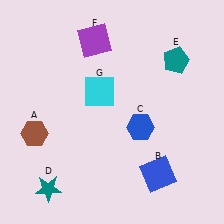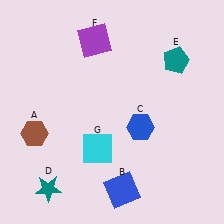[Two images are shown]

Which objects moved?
The objects that moved are: the blue square (B), the cyan square (G).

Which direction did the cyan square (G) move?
The cyan square (G) moved down.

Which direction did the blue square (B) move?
The blue square (B) moved left.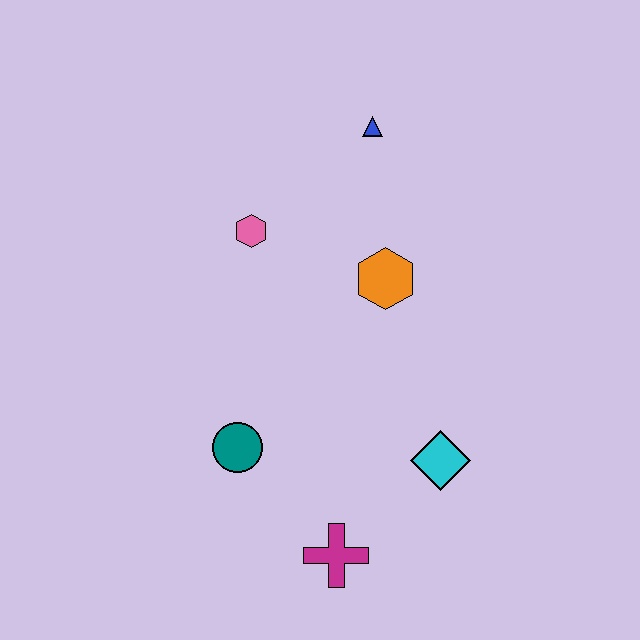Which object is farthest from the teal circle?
The blue triangle is farthest from the teal circle.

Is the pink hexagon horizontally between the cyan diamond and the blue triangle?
No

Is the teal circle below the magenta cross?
No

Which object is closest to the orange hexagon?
The pink hexagon is closest to the orange hexagon.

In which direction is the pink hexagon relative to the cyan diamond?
The pink hexagon is above the cyan diamond.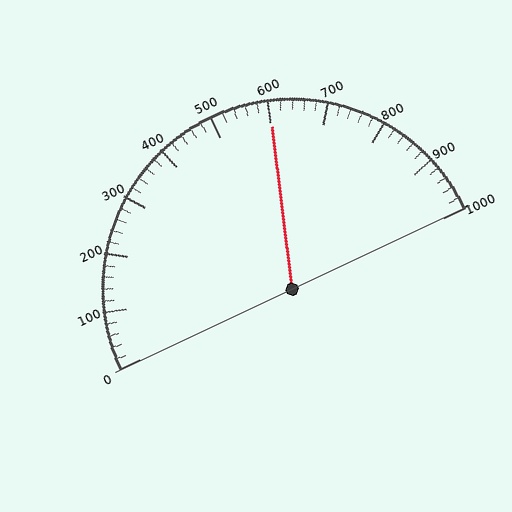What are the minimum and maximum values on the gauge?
The gauge ranges from 0 to 1000.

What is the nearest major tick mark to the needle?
The nearest major tick mark is 600.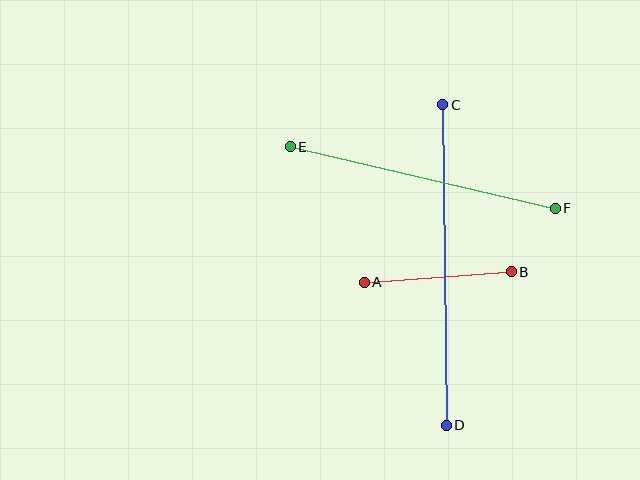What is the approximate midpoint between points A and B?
The midpoint is at approximately (438, 277) pixels.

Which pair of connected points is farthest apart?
Points C and D are farthest apart.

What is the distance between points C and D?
The distance is approximately 320 pixels.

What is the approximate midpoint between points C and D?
The midpoint is at approximately (444, 265) pixels.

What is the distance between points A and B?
The distance is approximately 147 pixels.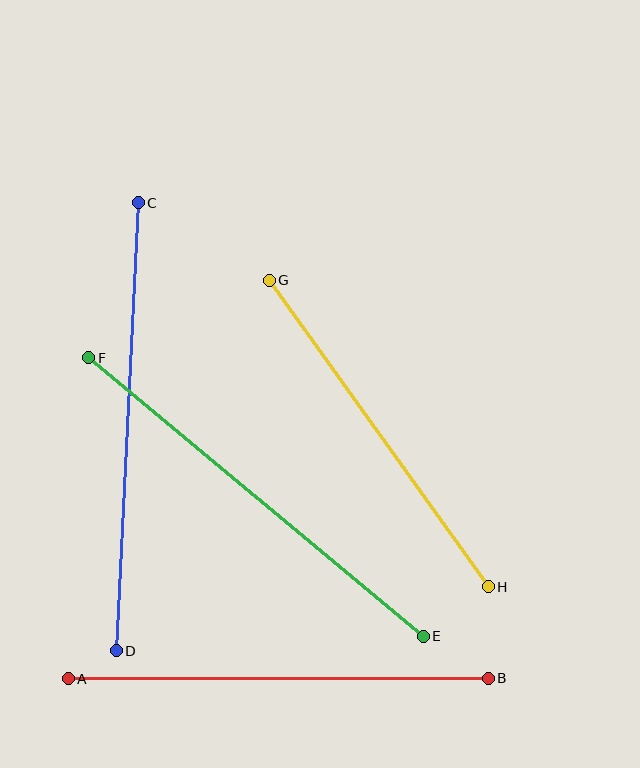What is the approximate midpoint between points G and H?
The midpoint is at approximately (379, 434) pixels.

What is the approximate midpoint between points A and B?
The midpoint is at approximately (278, 679) pixels.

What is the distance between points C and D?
The distance is approximately 449 pixels.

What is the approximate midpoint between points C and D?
The midpoint is at approximately (127, 427) pixels.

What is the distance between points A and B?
The distance is approximately 420 pixels.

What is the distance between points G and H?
The distance is approximately 377 pixels.